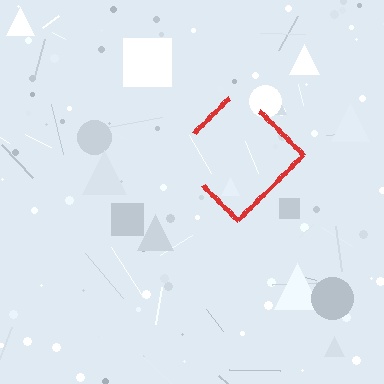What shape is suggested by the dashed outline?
The dashed outline suggests a diamond.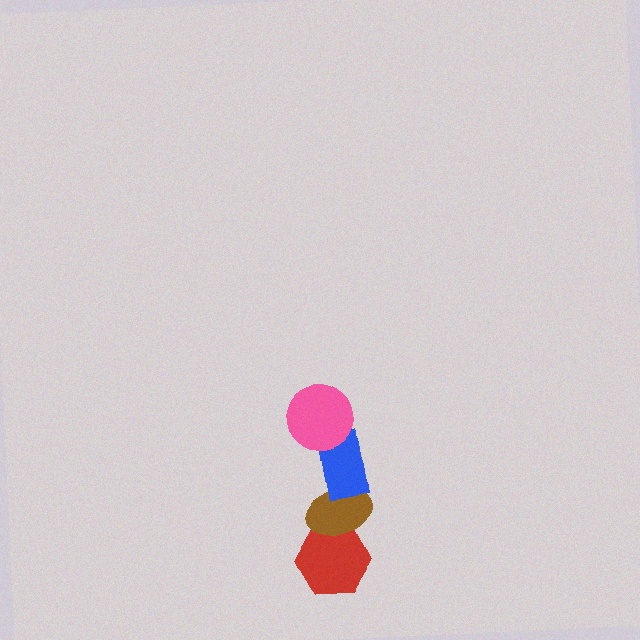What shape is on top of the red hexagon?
The brown ellipse is on top of the red hexagon.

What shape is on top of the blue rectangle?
The pink circle is on top of the blue rectangle.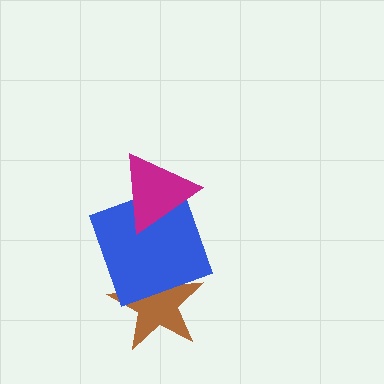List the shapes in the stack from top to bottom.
From top to bottom: the magenta triangle, the blue square, the brown star.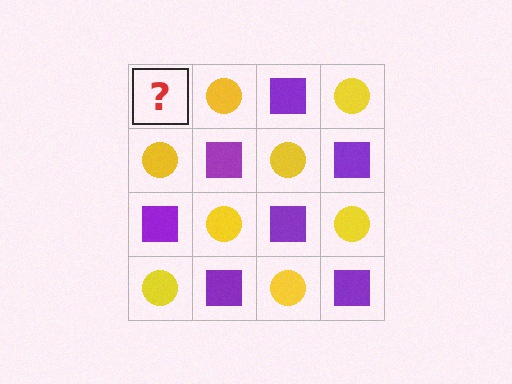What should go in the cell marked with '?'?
The missing cell should contain a purple square.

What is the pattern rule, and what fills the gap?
The rule is that it alternates purple square and yellow circle in a checkerboard pattern. The gap should be filled with a purple square.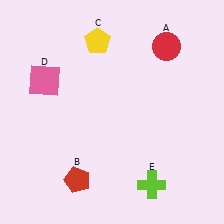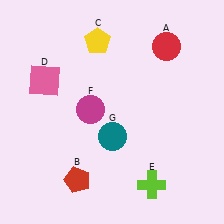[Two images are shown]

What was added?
A magenta circle (F), a teal circle (G) were added in Image 2.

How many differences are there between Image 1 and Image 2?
There are 2 differences between the two images.